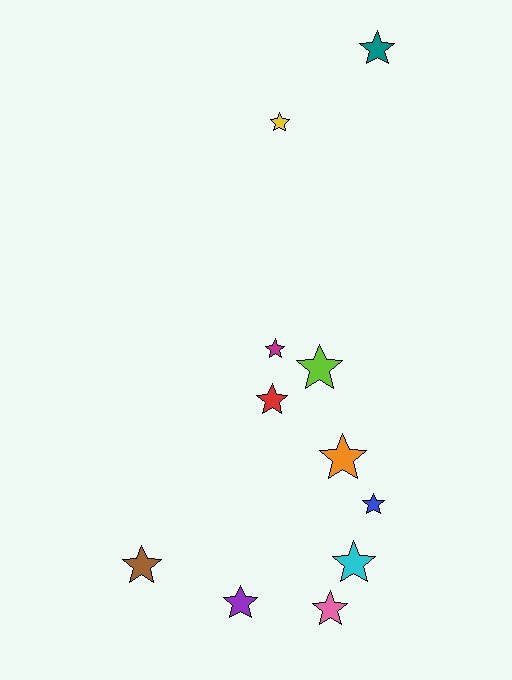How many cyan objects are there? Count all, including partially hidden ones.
There is 1 cyan object.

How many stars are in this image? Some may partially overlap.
There are 11 stars.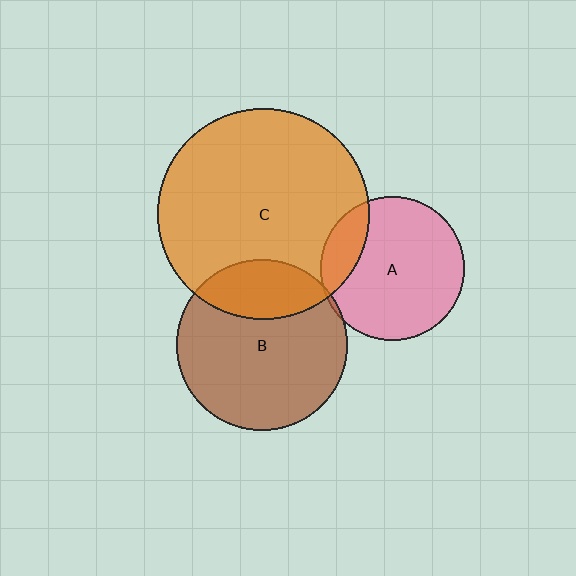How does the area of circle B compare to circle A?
Approximately 1.4 times.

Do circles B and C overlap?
Yes.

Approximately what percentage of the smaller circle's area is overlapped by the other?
Approximately 25%.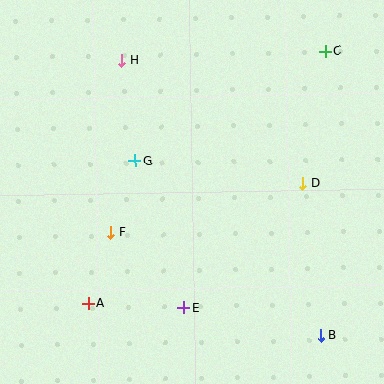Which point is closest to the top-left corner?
Point H is closest to the top-left corner.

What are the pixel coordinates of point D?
Point D is at (302, 183).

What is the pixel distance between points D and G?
The distance between D and G is 169 pixels.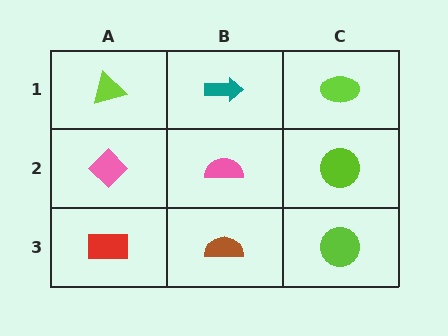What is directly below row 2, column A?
A red rectangle.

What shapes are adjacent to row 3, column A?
A pink diamond (row 2, column A), a brown semicircle (row 3, column B).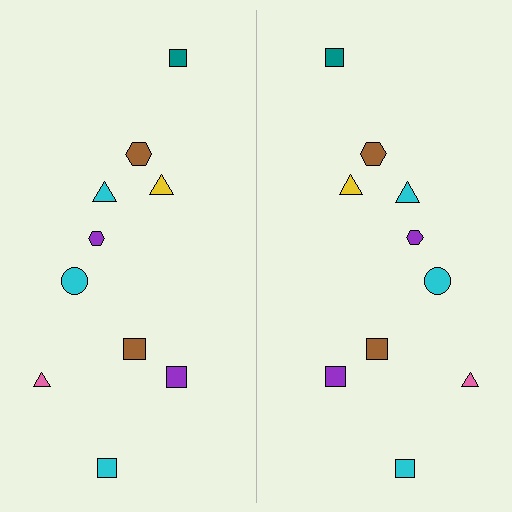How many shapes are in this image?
There are 20 shapes in this image.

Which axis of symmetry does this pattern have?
The pattern has a vertical axis of symmetry running through the center of the image.